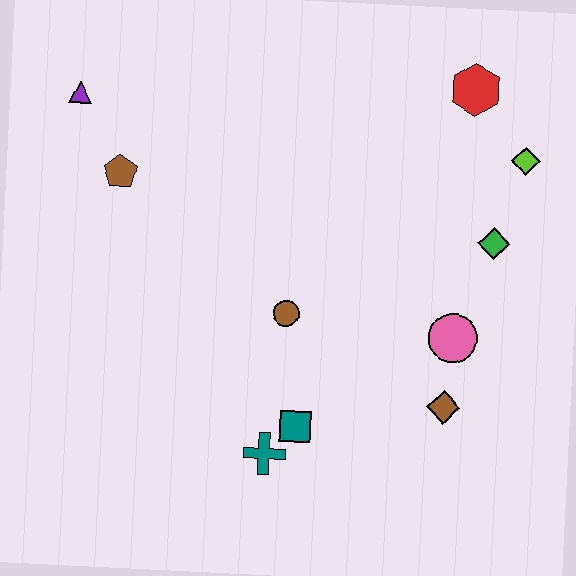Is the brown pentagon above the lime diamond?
No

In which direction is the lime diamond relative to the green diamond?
The lime diamond is above the green diamond.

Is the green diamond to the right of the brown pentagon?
Yes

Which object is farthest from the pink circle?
The purple triangle is farthest from the pink circle.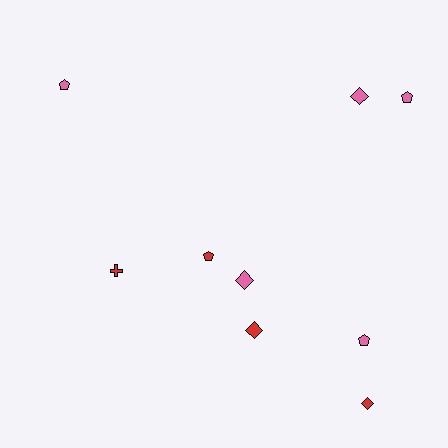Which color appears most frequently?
Pink, with 5 objects.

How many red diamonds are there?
There are 2 red diamonds.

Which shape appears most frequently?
Diamond, with 4 objects.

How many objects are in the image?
There are 9 objects.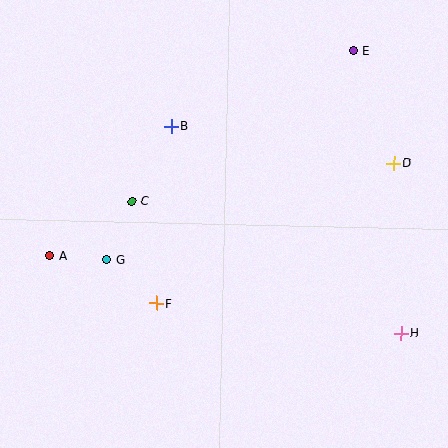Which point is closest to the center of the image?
Point C at (132, 201) is closest to the center.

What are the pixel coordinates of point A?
Point A is at (50, 256).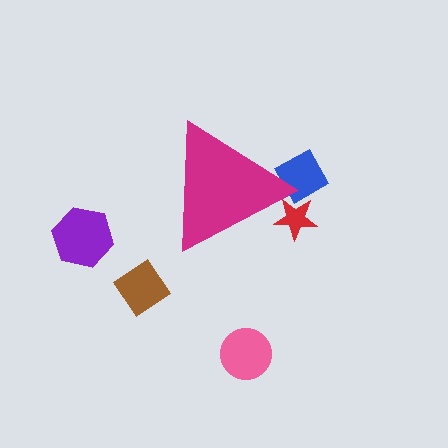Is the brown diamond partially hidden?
No, the brown diamond is fully visible.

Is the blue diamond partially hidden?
Yes, the blue diamond is partially hidden behind the magenta triangle.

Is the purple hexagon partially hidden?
No, the purple hexagon is fully visible.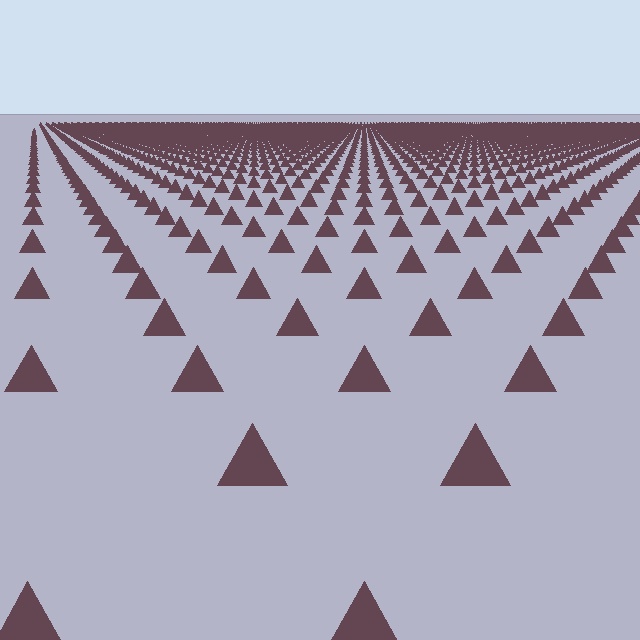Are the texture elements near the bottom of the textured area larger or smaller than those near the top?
Larger. Near the bottom, elements are closer to the viewer and appear at a bigger on-screen size.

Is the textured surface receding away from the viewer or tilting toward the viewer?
The surface is receding away from the viewer. Texture elements get smaller and denser toward the top.